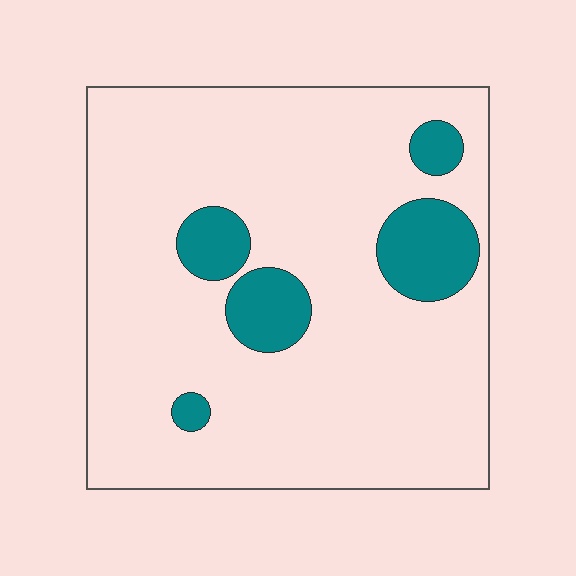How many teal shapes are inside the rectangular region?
5.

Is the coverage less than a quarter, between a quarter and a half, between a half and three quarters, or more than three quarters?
Less than a quarter.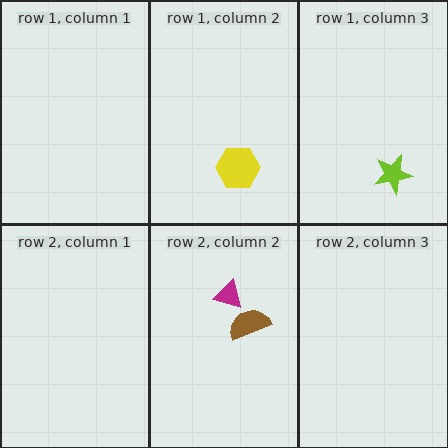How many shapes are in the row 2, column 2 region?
2.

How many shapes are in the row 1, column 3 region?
1.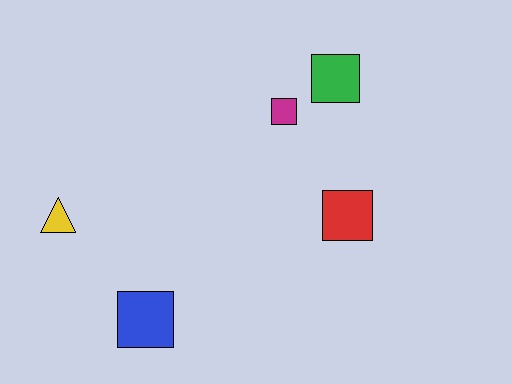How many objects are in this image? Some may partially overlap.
There are 5 objects.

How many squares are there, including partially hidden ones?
There are 4 squares.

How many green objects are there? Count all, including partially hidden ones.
There is 1 green object.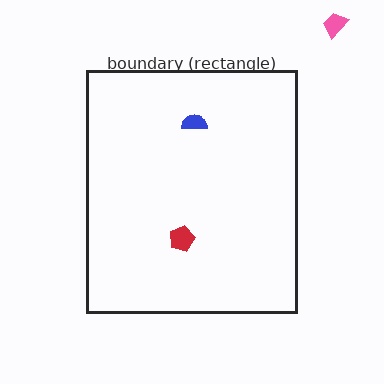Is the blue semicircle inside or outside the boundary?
Inside.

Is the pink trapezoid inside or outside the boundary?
Outside.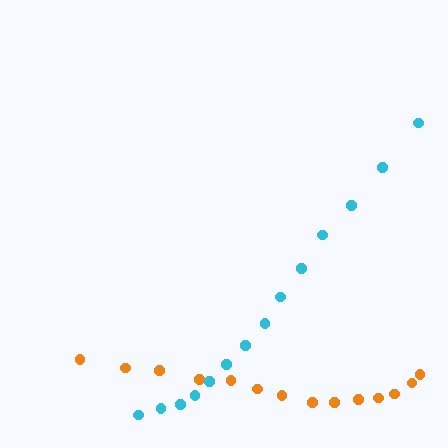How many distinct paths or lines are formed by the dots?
There are 2 distinct paths.